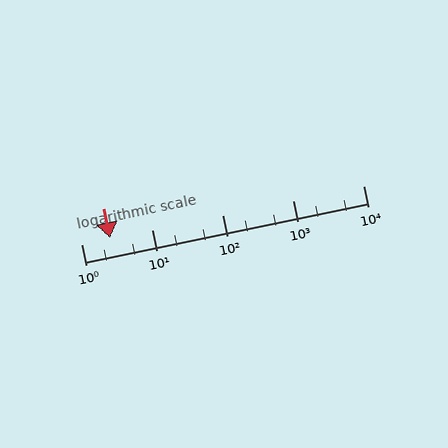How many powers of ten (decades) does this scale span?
The scale spans 4 decades, from 1 to 10000.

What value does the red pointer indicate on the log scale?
The pointer indicates approximately 2.6.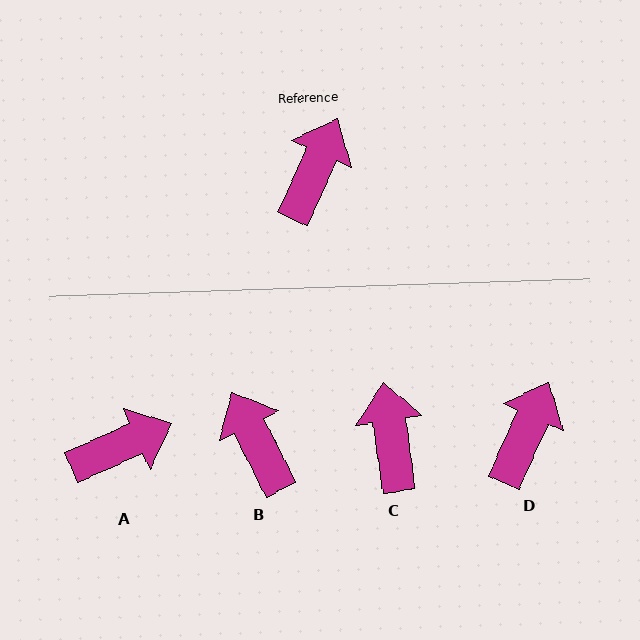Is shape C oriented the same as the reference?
No, it is off by about 32 degrees.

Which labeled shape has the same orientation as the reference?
D.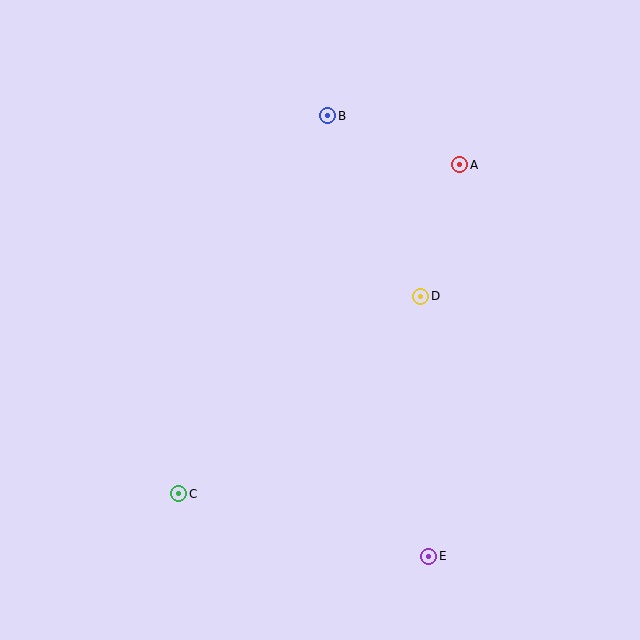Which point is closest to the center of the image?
Point D at (421, 296) is closest to the center.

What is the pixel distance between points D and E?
The distance between D and E is 260 pixels.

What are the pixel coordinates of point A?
Point A is at (460, 165).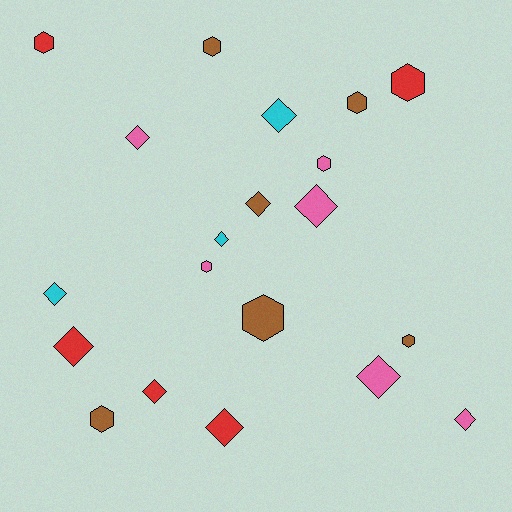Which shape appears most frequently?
Diamond, with 11 objects.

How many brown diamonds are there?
There is 1 brown diamond.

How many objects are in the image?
There are 20 objects.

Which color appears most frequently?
Brown, with 6 objects.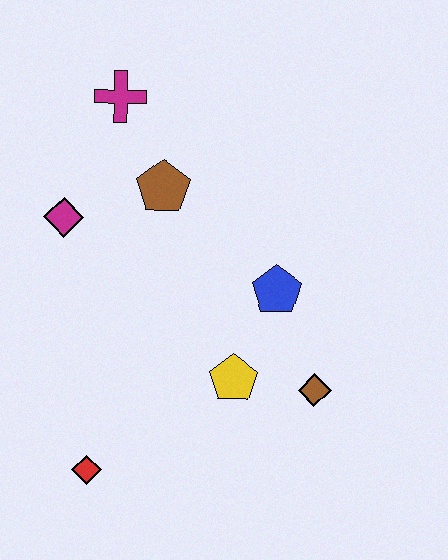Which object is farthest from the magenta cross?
The red diamond is farthest from the magenta cross.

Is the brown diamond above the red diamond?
Yes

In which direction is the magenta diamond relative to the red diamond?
The magenta diamond is above the red diamond.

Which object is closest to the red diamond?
The yellow pentagon is closest to the red diamond.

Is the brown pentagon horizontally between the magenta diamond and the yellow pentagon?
Yes